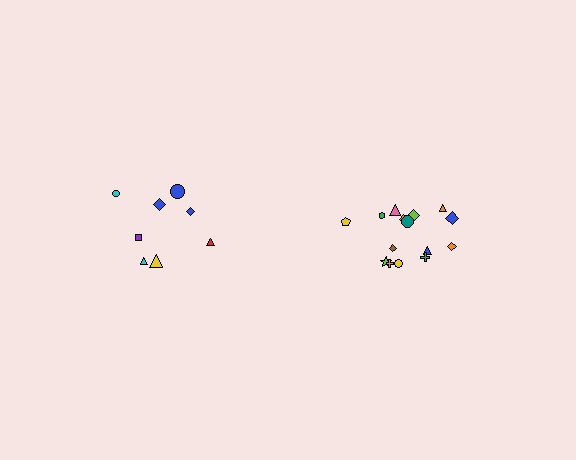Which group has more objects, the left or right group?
The right group.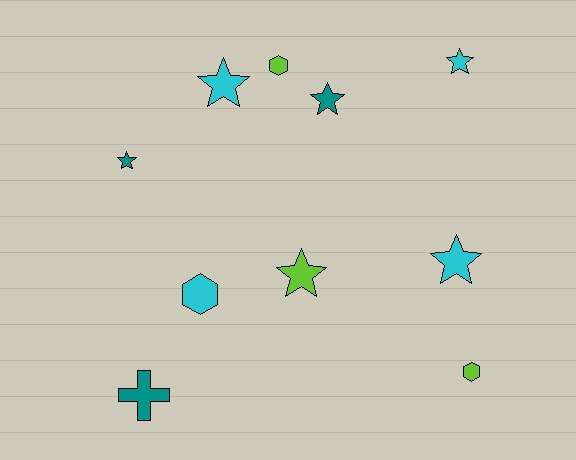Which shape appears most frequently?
Star, with 6 objects.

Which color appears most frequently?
Cyan, with 4 objects.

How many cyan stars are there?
There are 3 cyan stars.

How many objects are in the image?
There are 10 objects.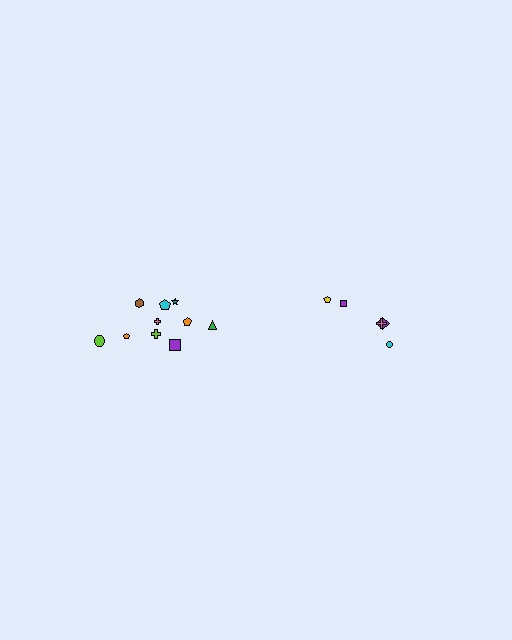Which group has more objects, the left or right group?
The left group.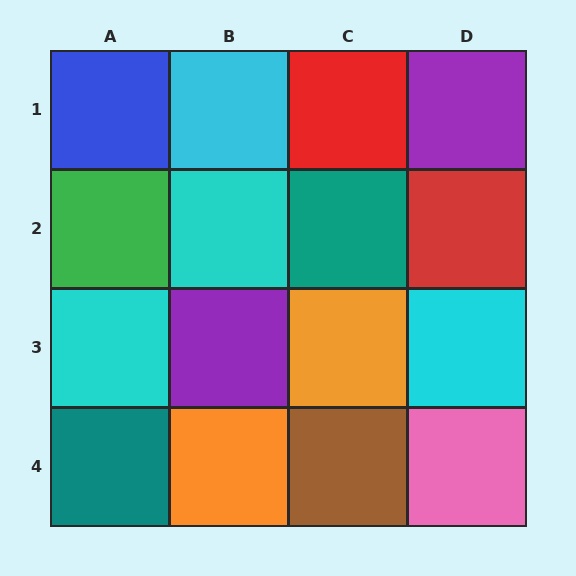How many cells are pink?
1 cell is pink.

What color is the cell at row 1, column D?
Purple.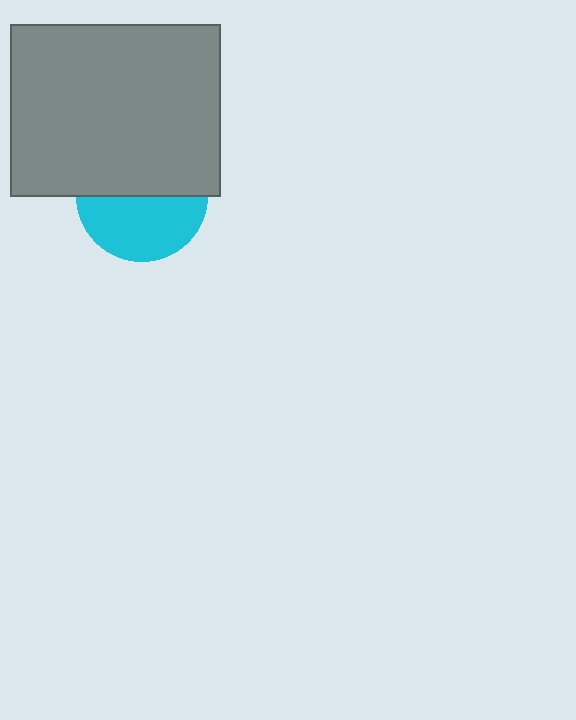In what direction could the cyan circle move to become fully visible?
The cyan circle could move down. That would shift it out from behind the gray rectangle entirely.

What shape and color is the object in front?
The object in front is a gray rectangle.